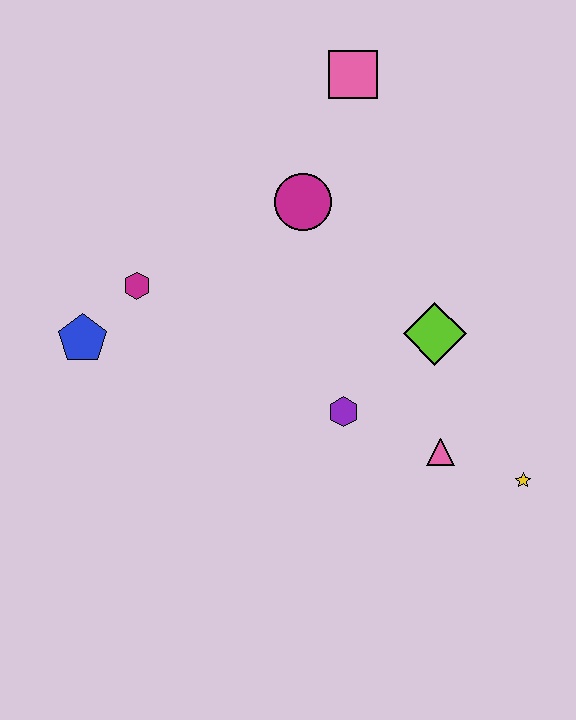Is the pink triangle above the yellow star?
Yes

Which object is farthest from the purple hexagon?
The pink square is farthest from the purple hexagon.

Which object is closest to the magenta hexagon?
The blue pentagon is closest to the magenta hexagon.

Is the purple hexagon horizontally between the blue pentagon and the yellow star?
Yes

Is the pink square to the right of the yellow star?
No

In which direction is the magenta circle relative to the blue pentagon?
The magenta circle is to the right of the blue pentagon.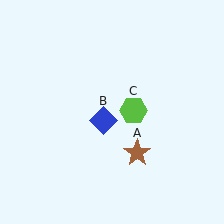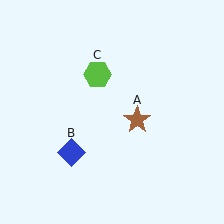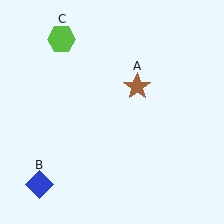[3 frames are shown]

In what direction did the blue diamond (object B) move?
The blue diamond (object B) moved down and to the left.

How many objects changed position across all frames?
3 objects changed position: brown star (object A), blue diamond (object B), lime hexagon (object C).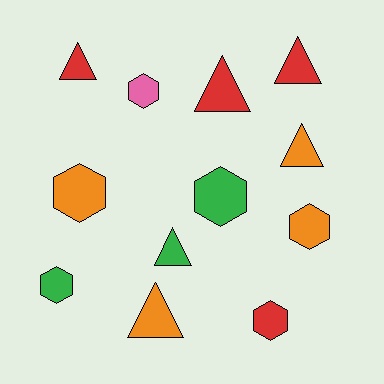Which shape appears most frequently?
Triangle, with 6 objects.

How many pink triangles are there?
There are no pink triangles.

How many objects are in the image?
There are 12 objects.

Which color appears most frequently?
Orange, with 4 objects.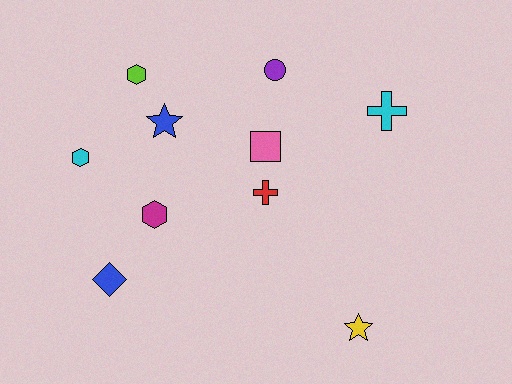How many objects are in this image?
There are 10 objects.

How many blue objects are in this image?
There are 2 blue objects.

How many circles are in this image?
There is 1 circle.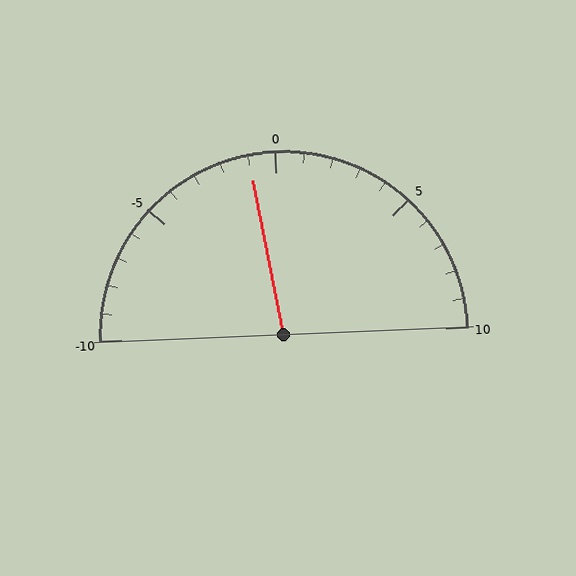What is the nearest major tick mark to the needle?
The nearest major tick mark is 0.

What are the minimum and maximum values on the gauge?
The gauge ranges from -10 to 10.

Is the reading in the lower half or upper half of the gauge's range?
The reading is in the lower half of the range (-10 to 10).